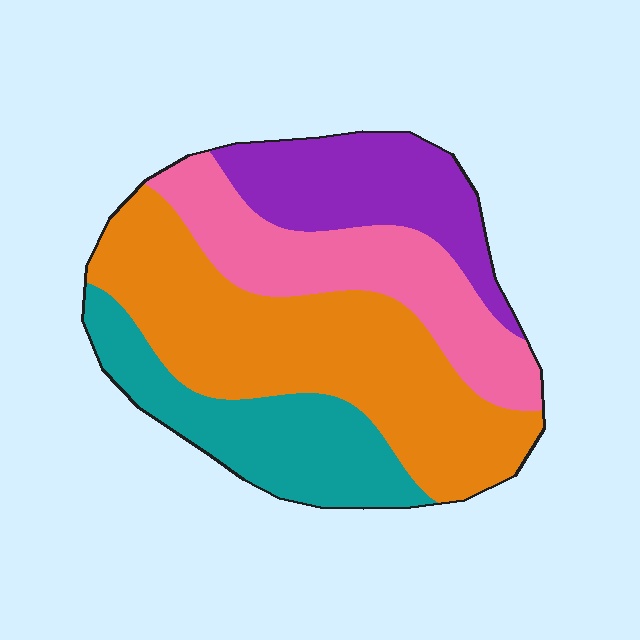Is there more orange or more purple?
Orange.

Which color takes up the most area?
Orange, at roughly 40%.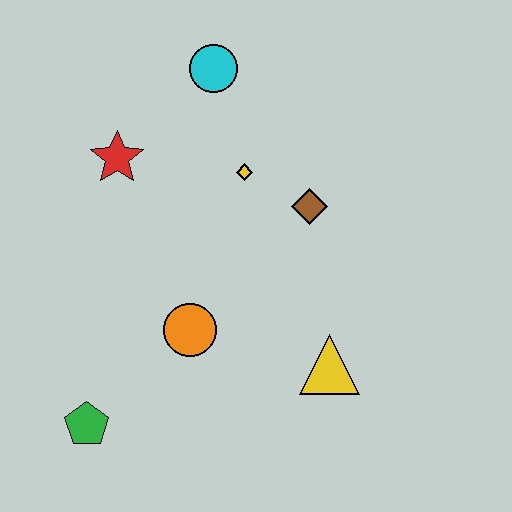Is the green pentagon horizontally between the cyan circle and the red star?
No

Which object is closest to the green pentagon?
The orange circle is closest to the green pentagon.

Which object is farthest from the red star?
The yellow triangle is farthest from the red star.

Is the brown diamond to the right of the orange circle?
Yes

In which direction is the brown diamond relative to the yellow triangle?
The brown diamond is above the yellow triangle.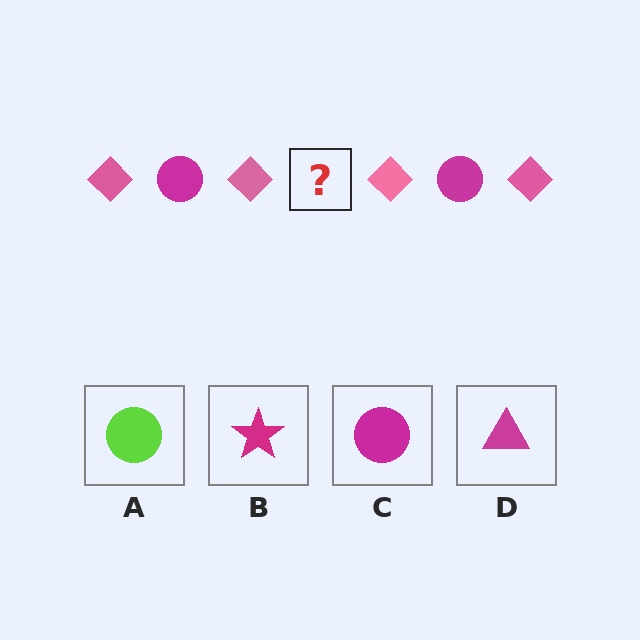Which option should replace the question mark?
Option C.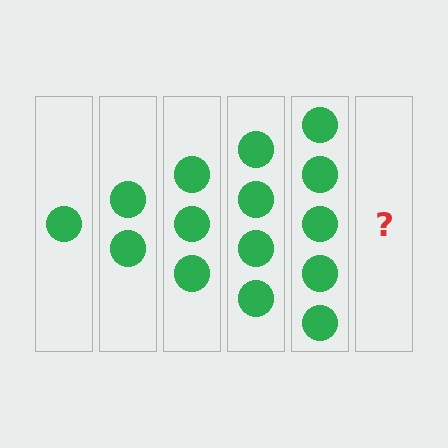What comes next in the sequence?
The next element should be 6 circles.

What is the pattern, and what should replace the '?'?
The pattern is that each step adds one more circle. The '?' should be 6 circles.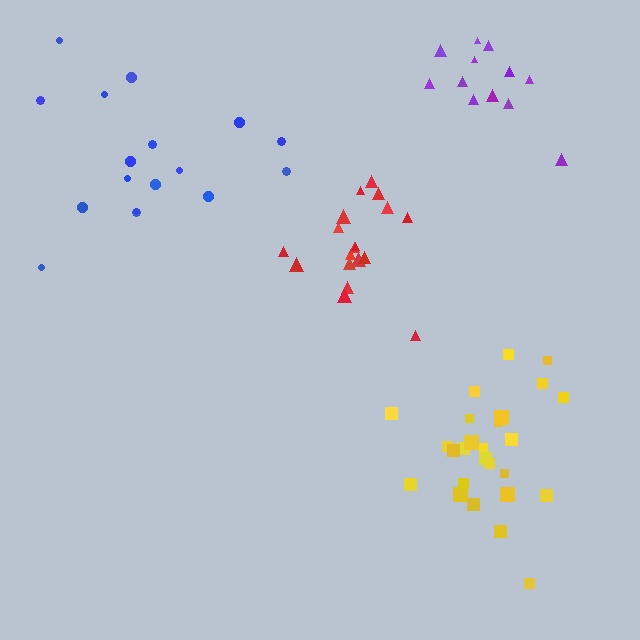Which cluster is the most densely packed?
Red.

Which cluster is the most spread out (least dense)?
Purple.